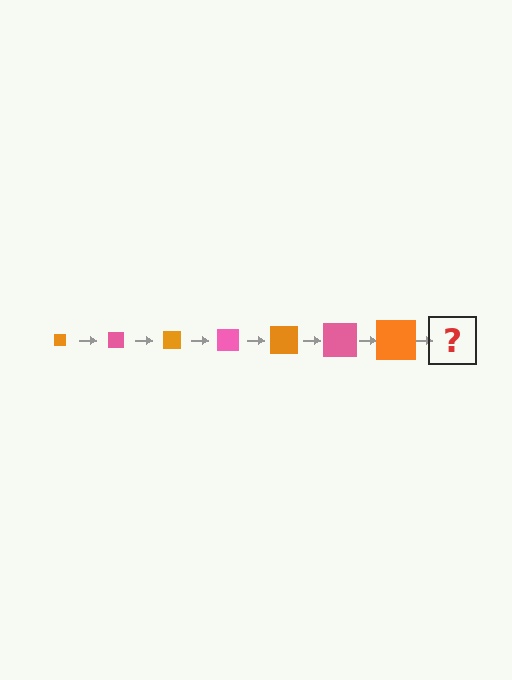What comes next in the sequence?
The next element should be a pink square, larger than the previous one.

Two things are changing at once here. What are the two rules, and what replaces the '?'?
The two rules are that the square grows larger each step and the color cycles through orange and pink. The '?' should be a pink square, larger than the previous one.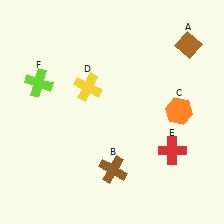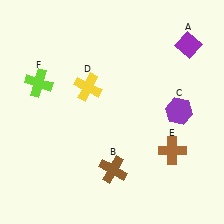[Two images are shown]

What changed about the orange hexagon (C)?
In Image 1, C is orange. In Image 2, it changed to purple.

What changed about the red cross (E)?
In Image 1, E is red. In Image 2, it changed to brown.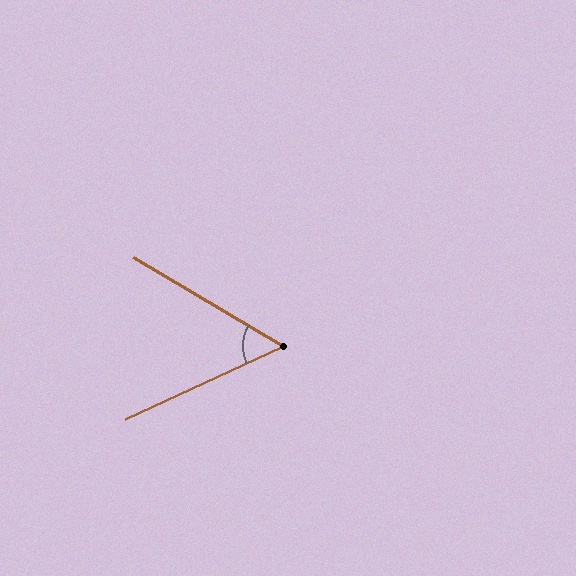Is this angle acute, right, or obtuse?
It is acute.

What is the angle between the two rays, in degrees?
Approximately 56 degrees.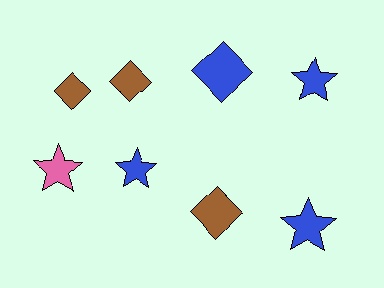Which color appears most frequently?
Blue, with 4 objects.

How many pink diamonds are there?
There are no pink diamonds.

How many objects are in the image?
There are 8 objects.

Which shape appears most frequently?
Star, with 4 objects.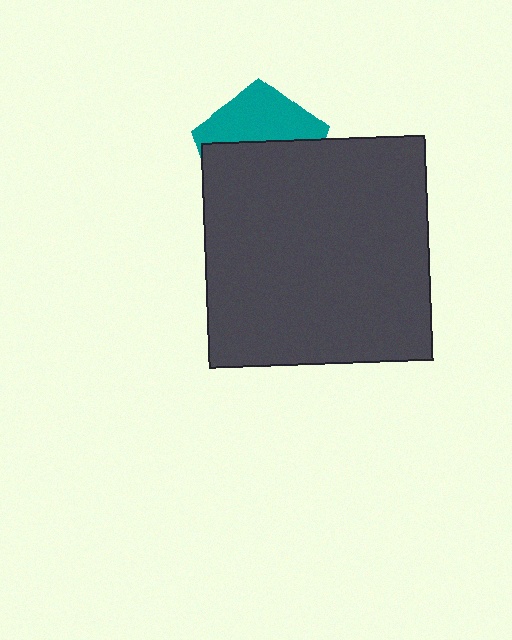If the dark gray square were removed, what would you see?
You would see the complete teal pentagon.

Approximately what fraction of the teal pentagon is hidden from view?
Roughly 59% of the teal pentagon is hidden behind the dark gray square.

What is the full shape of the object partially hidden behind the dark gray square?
The partially hidden object is a teal pentagon.